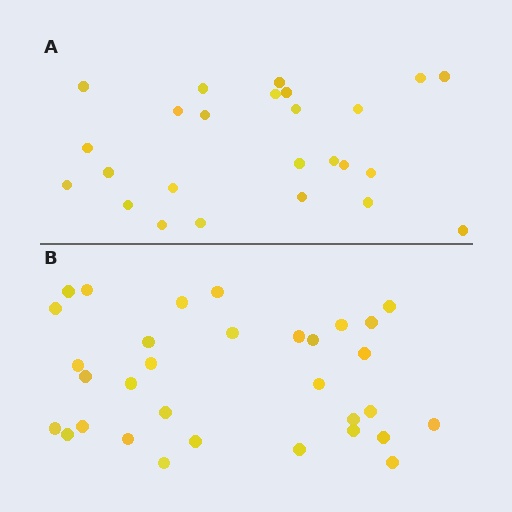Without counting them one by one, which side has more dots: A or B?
Region B (the bottom region) has more dots.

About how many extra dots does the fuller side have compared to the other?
Region B has roughly 8 or so more dots than region A.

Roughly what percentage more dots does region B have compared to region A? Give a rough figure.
About 30% more.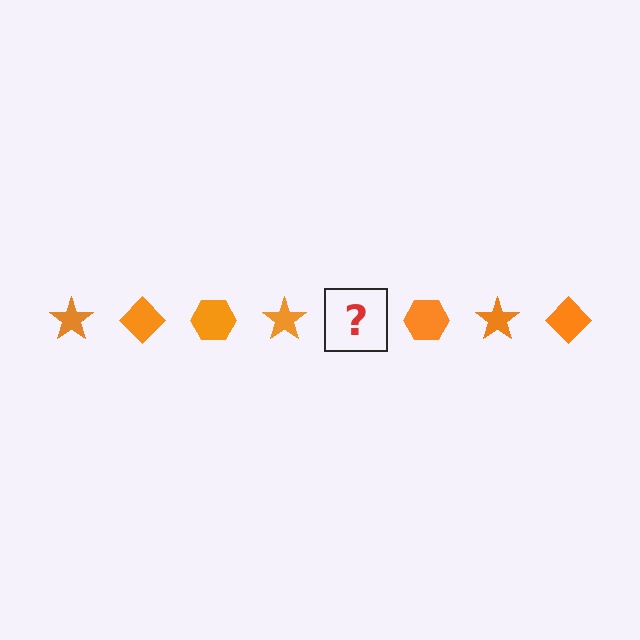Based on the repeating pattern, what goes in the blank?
The blank should be an orange diamond.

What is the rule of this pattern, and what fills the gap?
The rule is that the pattern cycles through star, diamond, hexagon shapes in orange. The gap should be filled with an orange diamond.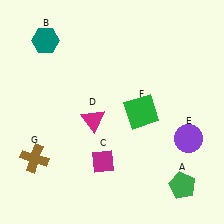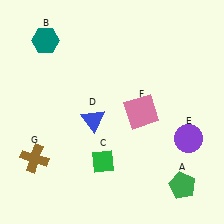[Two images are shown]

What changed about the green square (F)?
In Image 1, F is green. In Image 2, it changed to pink.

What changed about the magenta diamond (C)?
In Image 1, C is magenta. In Image 2, it changed to green.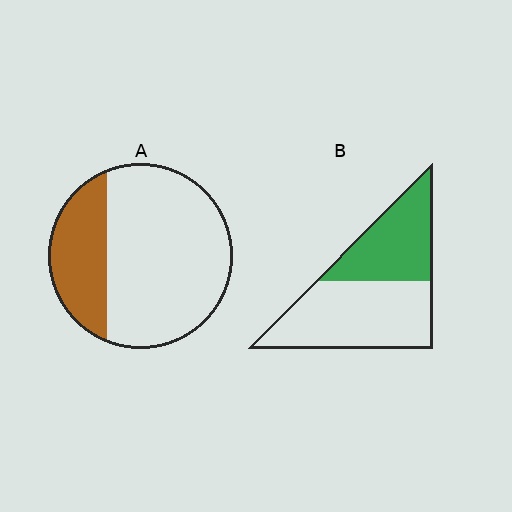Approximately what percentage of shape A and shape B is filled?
A is approximately 25% and B is approximately 40%.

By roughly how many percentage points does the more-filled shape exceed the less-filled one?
By roughly 15 percentage points (B over A).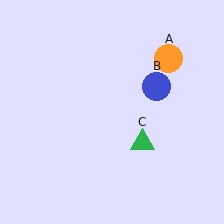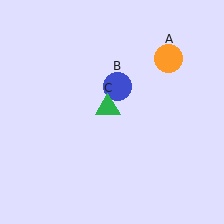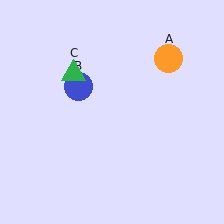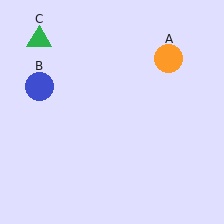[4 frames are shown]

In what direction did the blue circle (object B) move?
The blue circle (object B) moved left.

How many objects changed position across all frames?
2 objects changed position: blue circle (object B), green triangle (object C).